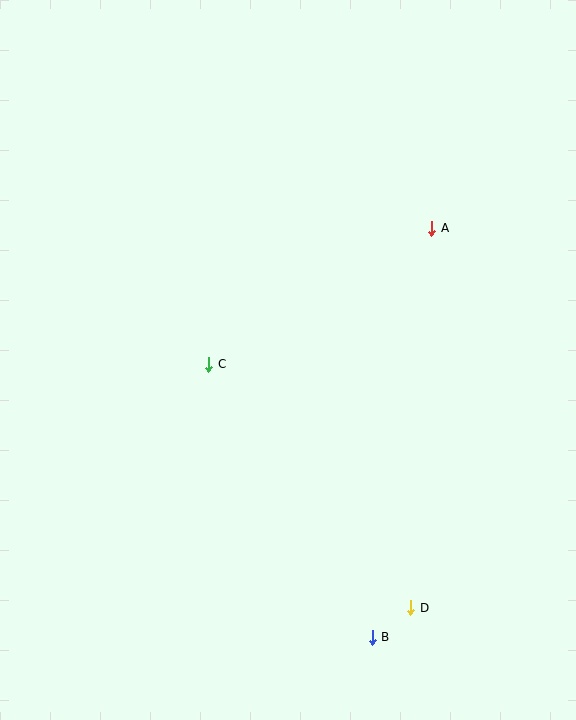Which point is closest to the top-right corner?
Point A is closest to the top-right corner.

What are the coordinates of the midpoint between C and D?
The midpoint between C and D is at (310, 486).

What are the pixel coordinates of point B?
Point B is at (372, 637).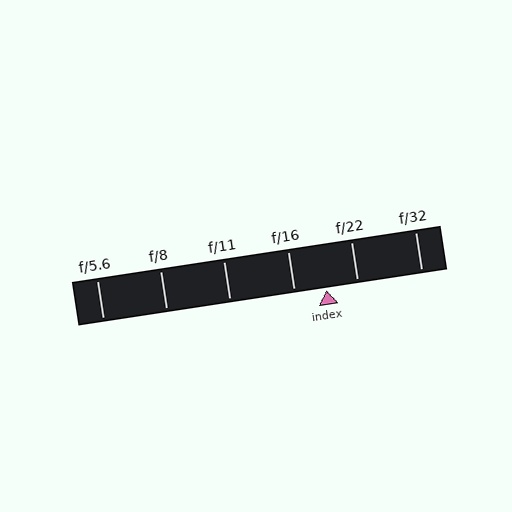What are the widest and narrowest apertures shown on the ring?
The widest aperture shown is f/5.6 and the narrowest is f/32.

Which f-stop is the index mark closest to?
The index mark is closest to f/16.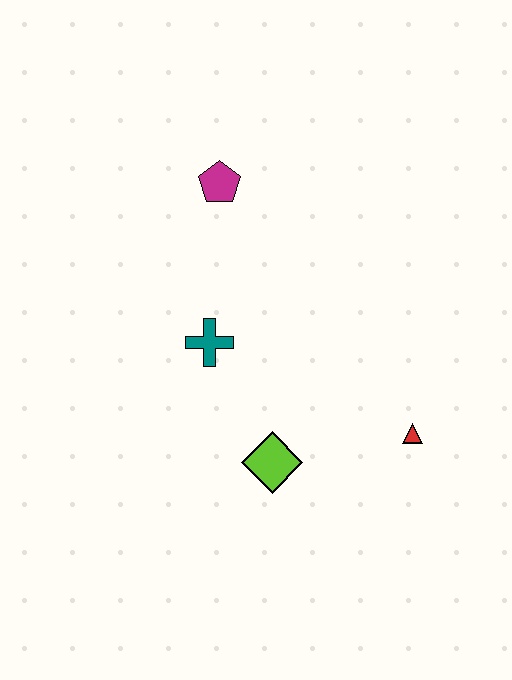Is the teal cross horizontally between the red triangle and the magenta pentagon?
No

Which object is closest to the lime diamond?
The teal cross is closest to the lime diamond.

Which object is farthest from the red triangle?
The magenta pentagon is farthest from the red triangle.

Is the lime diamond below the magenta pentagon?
Yes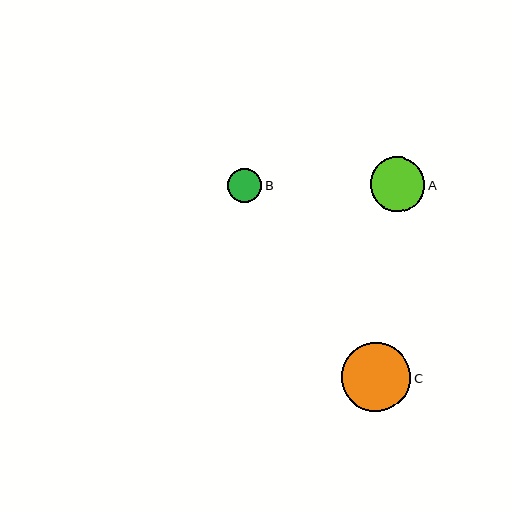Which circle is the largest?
Circle C is the largest with a size of approximately 69 pixels.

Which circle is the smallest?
Circle B is the smallest with a size of approximately 34 pixels.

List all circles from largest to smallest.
From largest to smallest: C, A, B.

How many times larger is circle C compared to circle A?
Circle C is approximately 1.3 times the size of circle A.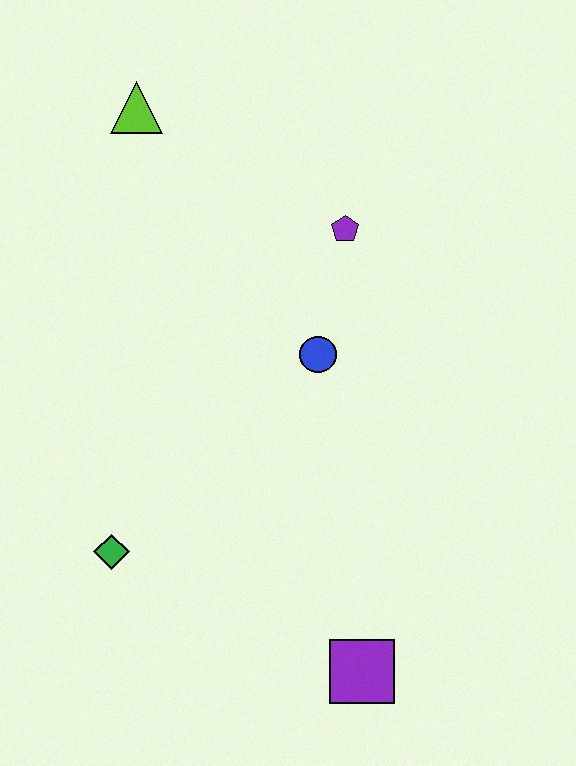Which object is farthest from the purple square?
The lime triangle is farthest from the purple square.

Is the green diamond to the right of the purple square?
No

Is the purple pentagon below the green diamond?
No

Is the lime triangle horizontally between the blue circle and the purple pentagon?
No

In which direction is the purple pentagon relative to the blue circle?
The purple pentagon is above the blue circle.